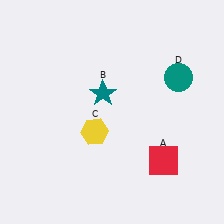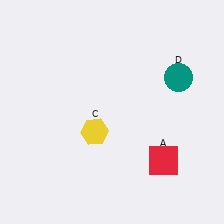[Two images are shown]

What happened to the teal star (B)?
The teal star (B) was removed in Image 2. It was in the top-left area of Image 1.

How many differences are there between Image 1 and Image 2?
There is 1 difference between the two images.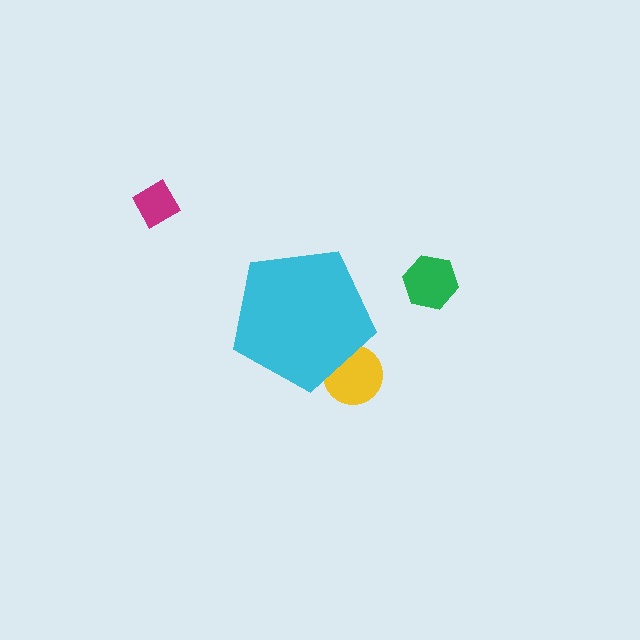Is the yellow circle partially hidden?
Yes, the yellow circle is partially hidden behind the cyan pentagon.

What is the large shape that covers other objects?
A cyan pentagon.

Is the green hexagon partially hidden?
No, the green hexagon is fully visible.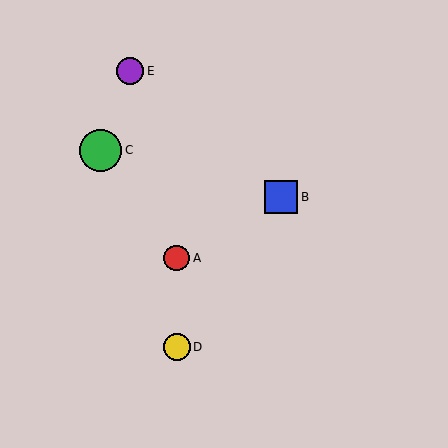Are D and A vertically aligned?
Yes, both are at x≈177.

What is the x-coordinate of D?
Object D is at x≈177.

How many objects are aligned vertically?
2 objects (A, D) are aligned vertically.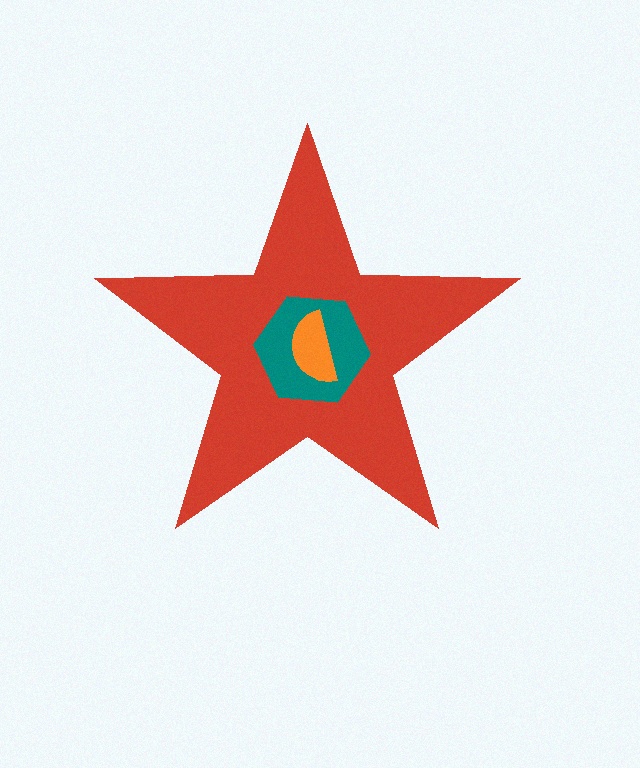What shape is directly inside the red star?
The teal hexagon.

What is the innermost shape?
The orange semicircle.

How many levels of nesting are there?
3.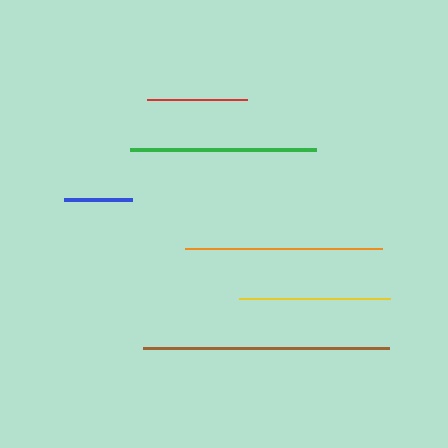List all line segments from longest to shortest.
From longest to shortest: brown, orange, green, yellow, red, blue.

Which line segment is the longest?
The brown line is the longest at approximately 246 pixels.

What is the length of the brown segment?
The brown segment is approximately 246 pixels long.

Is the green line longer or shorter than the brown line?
The brown line is longer than the green line.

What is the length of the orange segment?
The orange segment is approximately 197 pixels long.